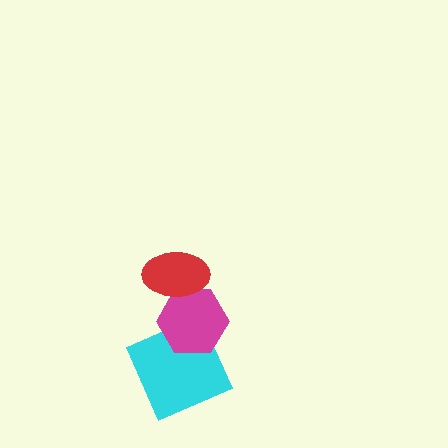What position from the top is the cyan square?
The cyan square is 3rd from the top.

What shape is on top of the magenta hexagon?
The red ellipse is on top of the magenta hexagon.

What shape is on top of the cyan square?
The magenta hexagon is on top of the cyan square.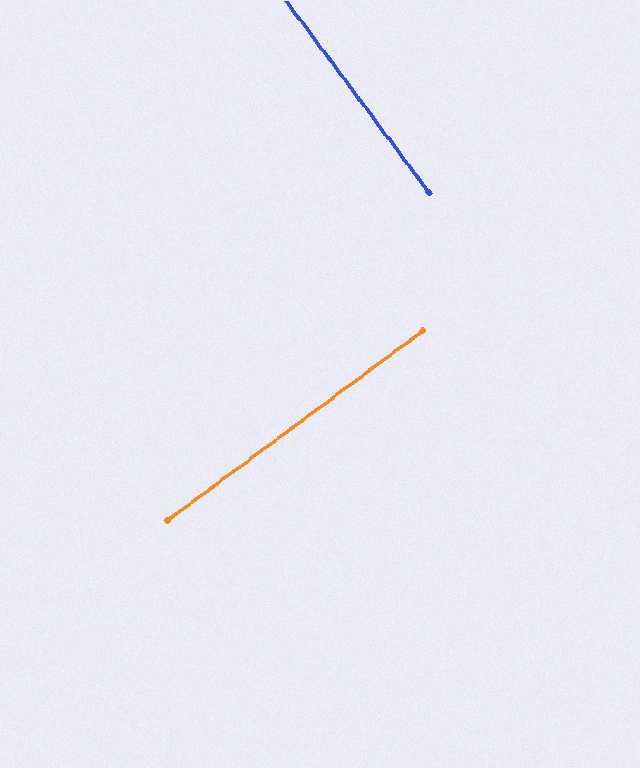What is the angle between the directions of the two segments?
Approximately 90 degrees.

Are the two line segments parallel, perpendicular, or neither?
Perpendicular — they meet at approximately 90°.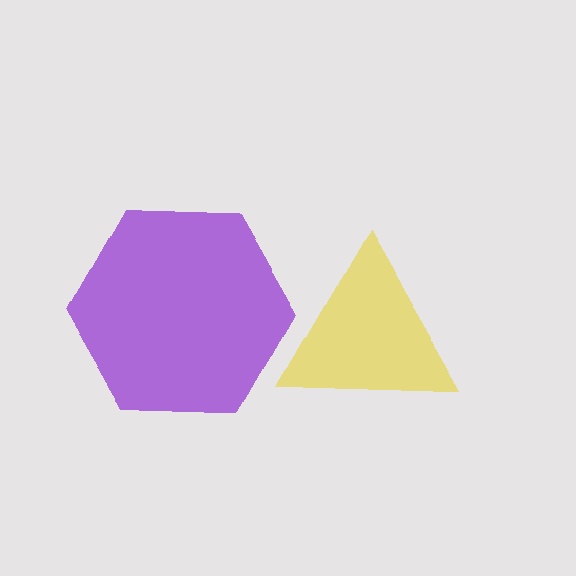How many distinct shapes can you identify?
There are 2 distinct shapes: a purple hexagon, a yellow triangle.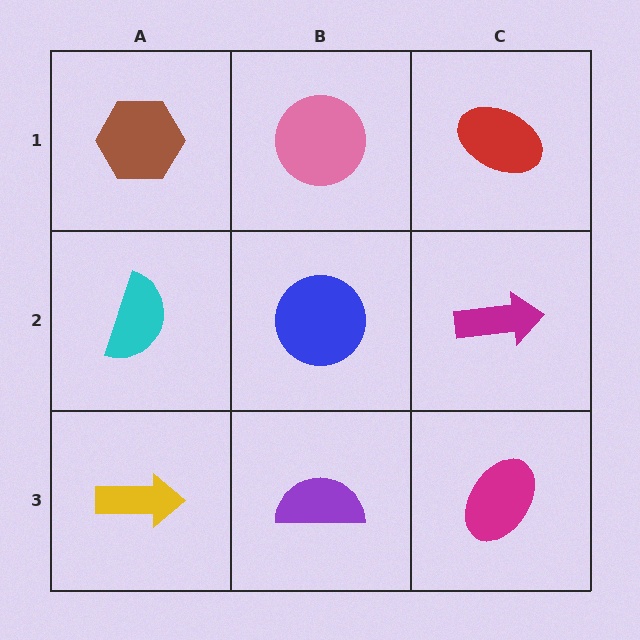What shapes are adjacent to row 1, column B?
A blue circle (row 2, column B), a brown hexagon (row 1, column A), a red ellipse (row 1, column C).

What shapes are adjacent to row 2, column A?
A brown hexagon (row 1, column A), a yellow arrow (row 3, column A), a blue circle (row 2, column B).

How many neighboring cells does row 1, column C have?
2.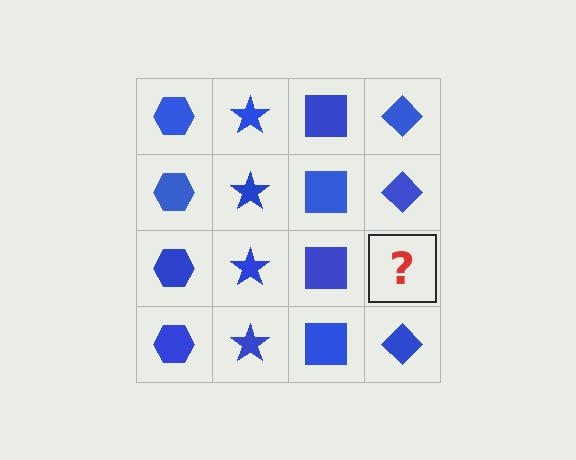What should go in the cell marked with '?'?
The missing cell should contain a blue diamond.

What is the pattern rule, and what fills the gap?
The rule is that each column has a consistent shape. The gap should be filled with a blue diamond.